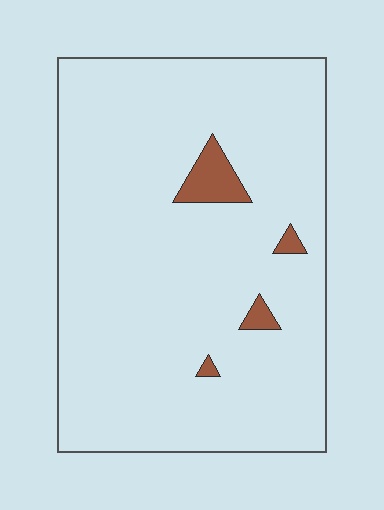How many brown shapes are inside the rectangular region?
4.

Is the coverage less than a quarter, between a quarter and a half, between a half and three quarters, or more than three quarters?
Less than a quarter.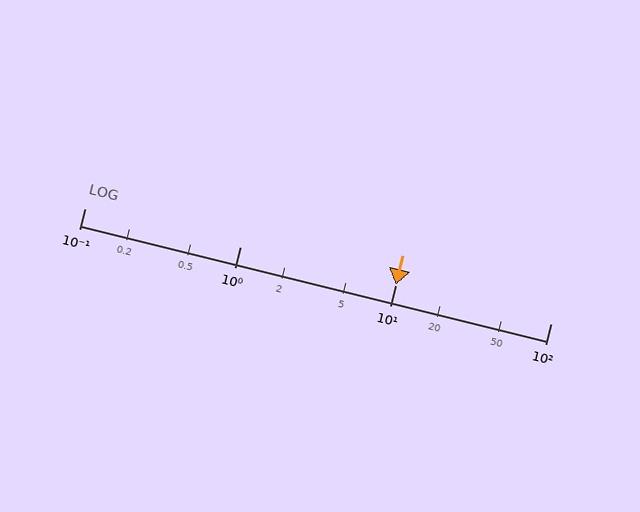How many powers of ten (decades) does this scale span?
The scale spans 3 decades, from 0.1 to 100.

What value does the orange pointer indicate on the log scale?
The pointer indicates approximately 10.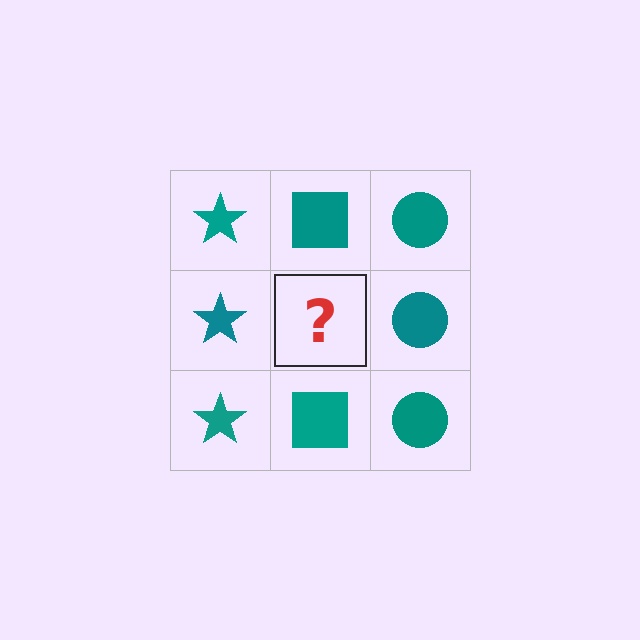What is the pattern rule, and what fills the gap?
The rule is that each column has a consistent shape. The gap should be filled with a teal square.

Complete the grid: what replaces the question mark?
The question mark should be replaced with a teal square.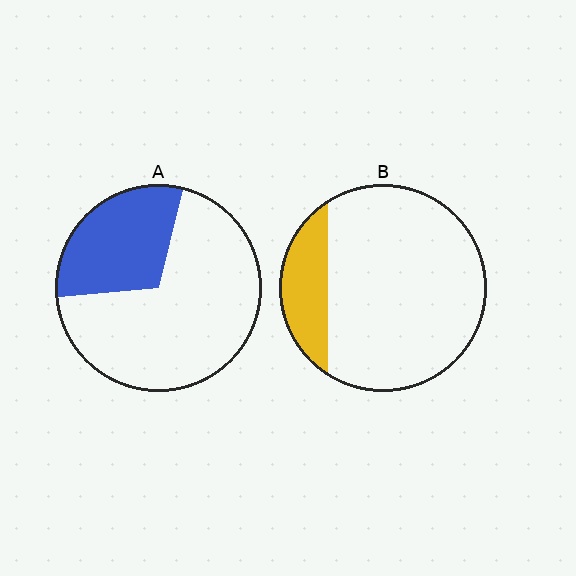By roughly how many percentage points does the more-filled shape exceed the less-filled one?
By roughly 10 percentage points (A over B).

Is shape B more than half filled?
No.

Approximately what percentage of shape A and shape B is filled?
A is approximately 30% and B is approximately 20%.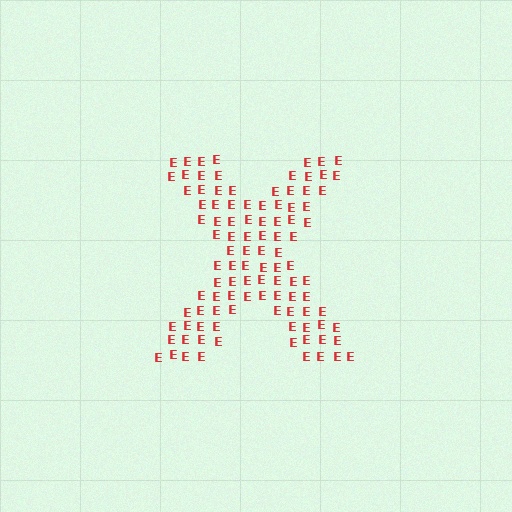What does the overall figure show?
The overall figure shows the letter X.